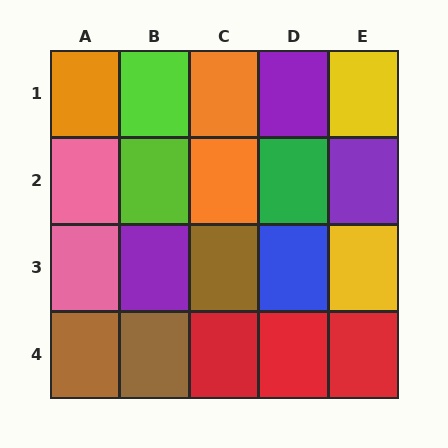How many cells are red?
3 cells are red.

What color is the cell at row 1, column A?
Orange.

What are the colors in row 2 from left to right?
Pink, lime, orange, green, purple.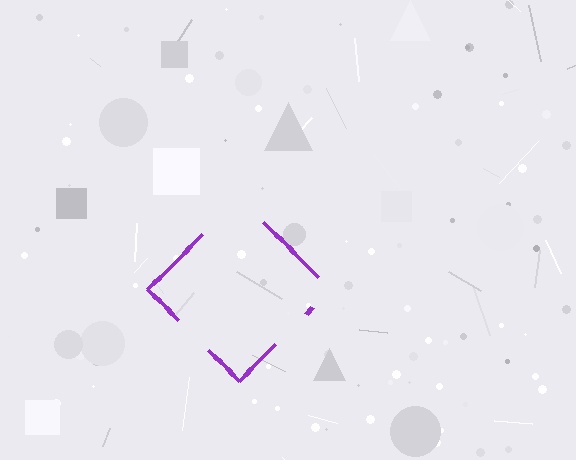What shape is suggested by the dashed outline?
The dashed outline suggests a diamond.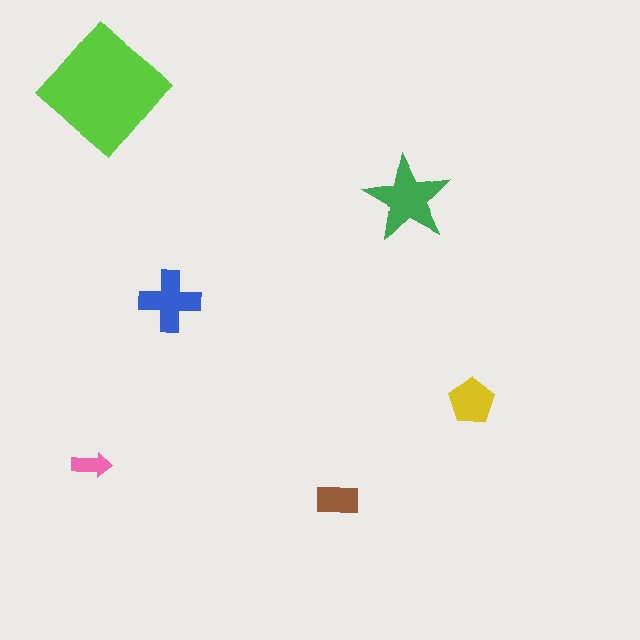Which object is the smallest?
The pink arrow.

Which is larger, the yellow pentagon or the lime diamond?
The lime diamond.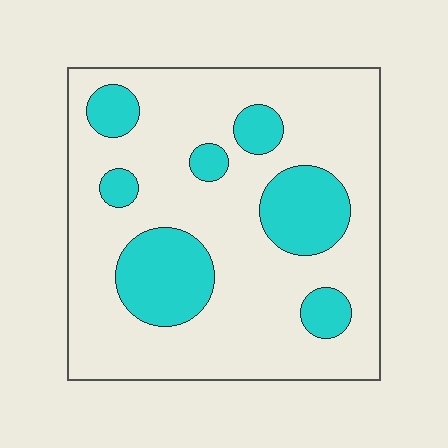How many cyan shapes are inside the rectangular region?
7.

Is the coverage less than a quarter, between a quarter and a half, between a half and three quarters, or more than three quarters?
Less than a quarter.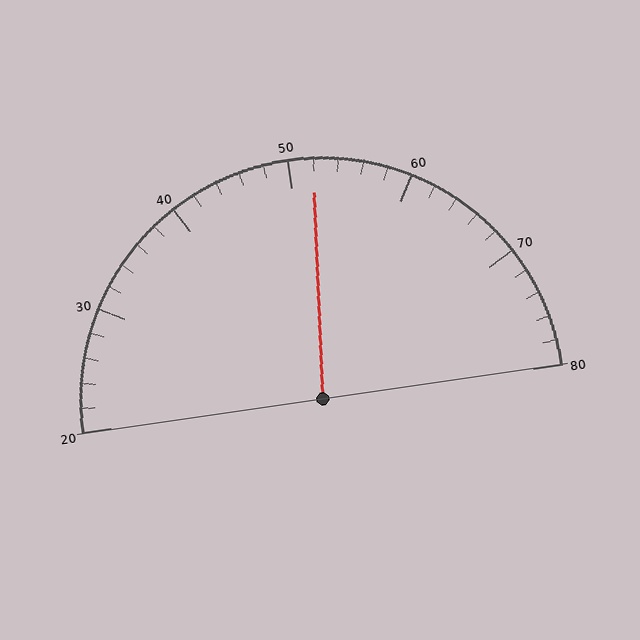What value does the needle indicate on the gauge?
The needle indicates approximately 52.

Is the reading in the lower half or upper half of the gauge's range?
The reading is in the upper half of the range (20 to 80).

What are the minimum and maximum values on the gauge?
The gauge ranges from 20 to 80.